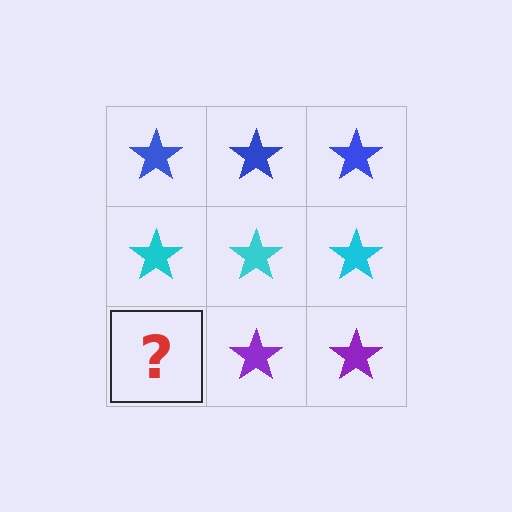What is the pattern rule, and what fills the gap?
The rule is that each row has a consistent color. The gap should be filled with a purple star.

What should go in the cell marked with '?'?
The missing cell should contain a purple star.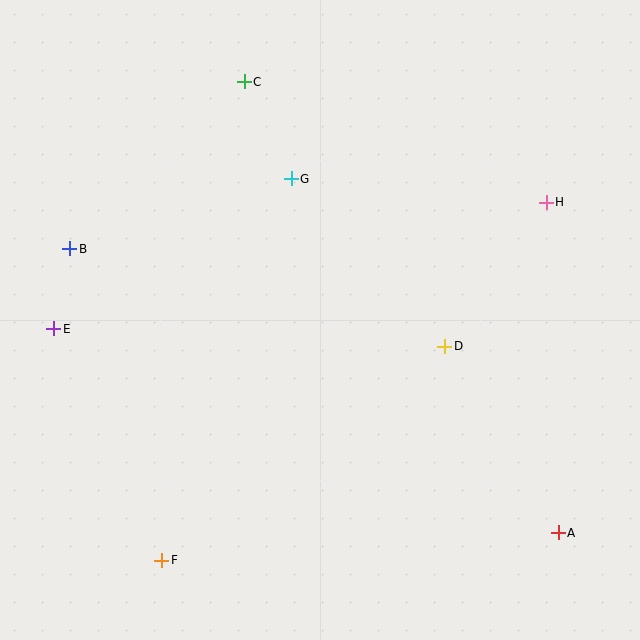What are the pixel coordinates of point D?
Point D is at (445, 346).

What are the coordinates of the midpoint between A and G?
The midpoint between A and G is at (425, 356).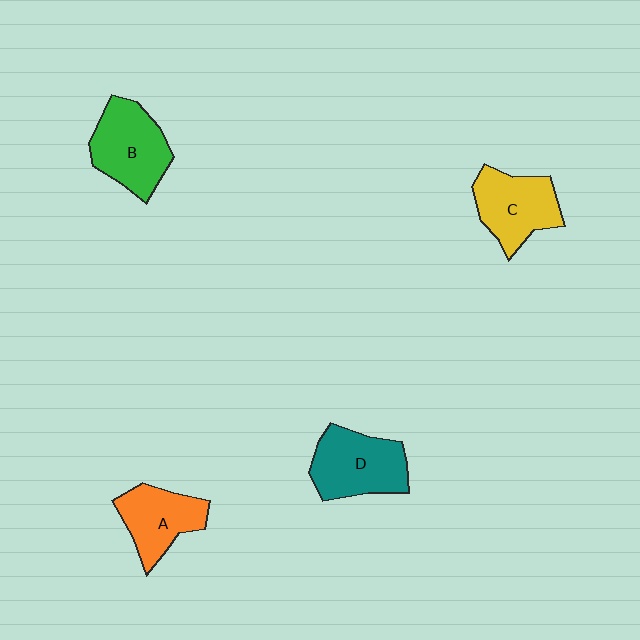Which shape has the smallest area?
Shape A (orange).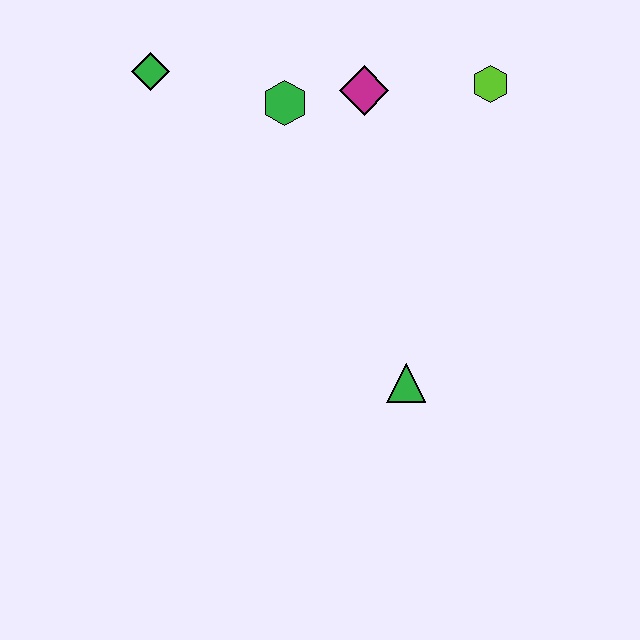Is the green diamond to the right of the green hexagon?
No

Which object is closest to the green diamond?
The green hexagon is closest to the green diamond.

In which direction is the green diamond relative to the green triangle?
The green diamond is above the green triangle.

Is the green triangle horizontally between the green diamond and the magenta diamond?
No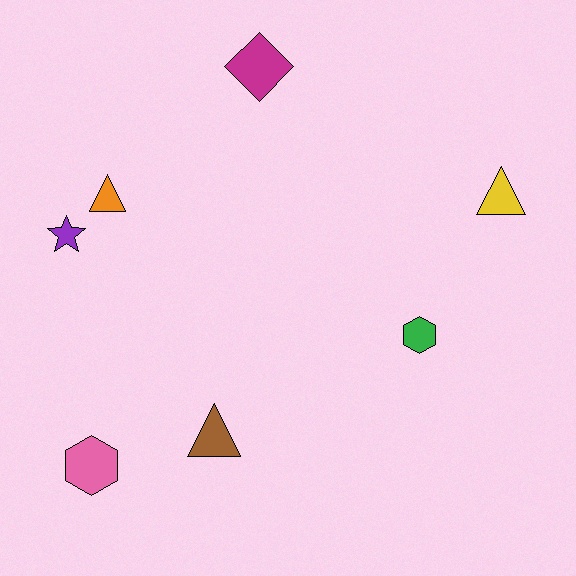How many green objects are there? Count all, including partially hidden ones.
There is 1 green object.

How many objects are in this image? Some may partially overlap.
There are 7 objects.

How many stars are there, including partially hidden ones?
There is 1 star.